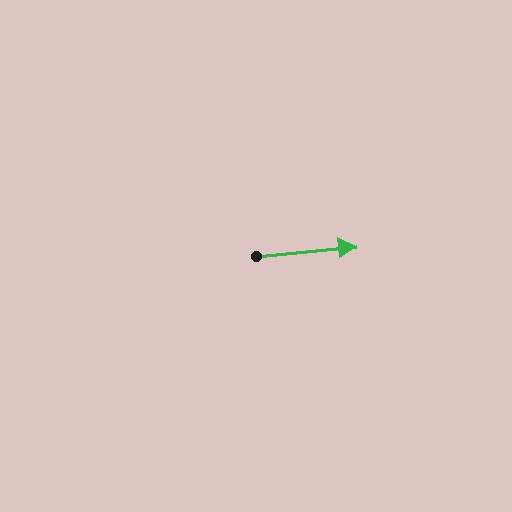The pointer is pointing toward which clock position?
Roughly 3 o'clock.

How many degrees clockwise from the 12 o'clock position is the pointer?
Approximately 84 degrees.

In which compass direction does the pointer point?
East.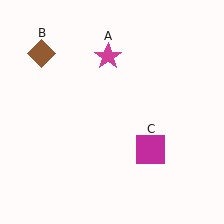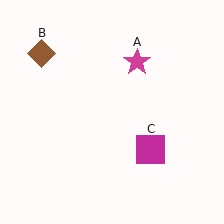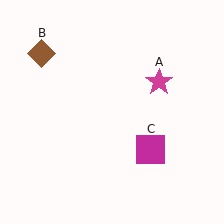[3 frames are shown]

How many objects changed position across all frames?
1 object changed position: magenta star (object A).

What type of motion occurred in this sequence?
The magenta star (object A) rotated clockwise around the center of the scene.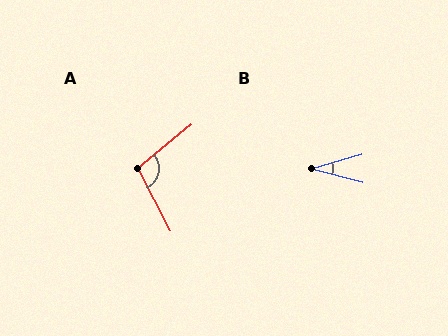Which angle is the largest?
A, at approximately 102 degrees.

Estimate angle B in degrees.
Approximately 31 degrees.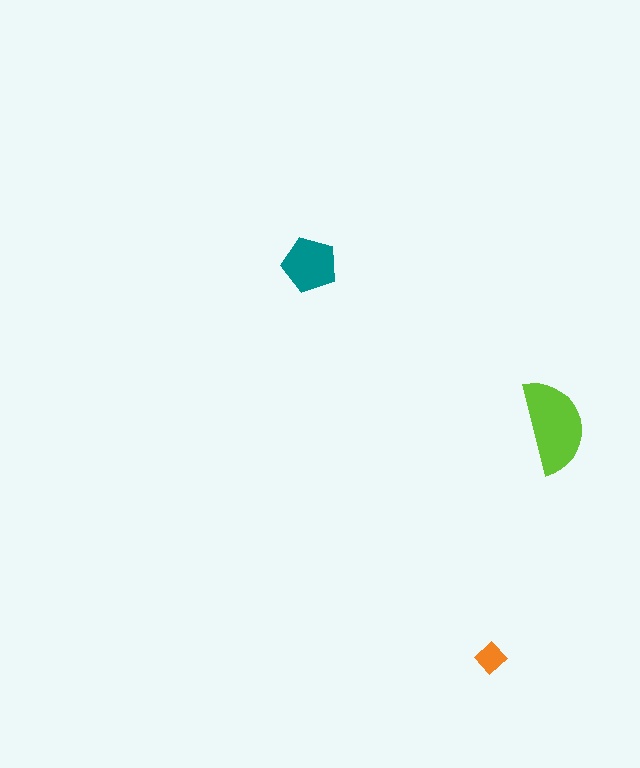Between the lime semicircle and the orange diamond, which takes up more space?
The lime semicircle.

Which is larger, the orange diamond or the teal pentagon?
The teal pentagon.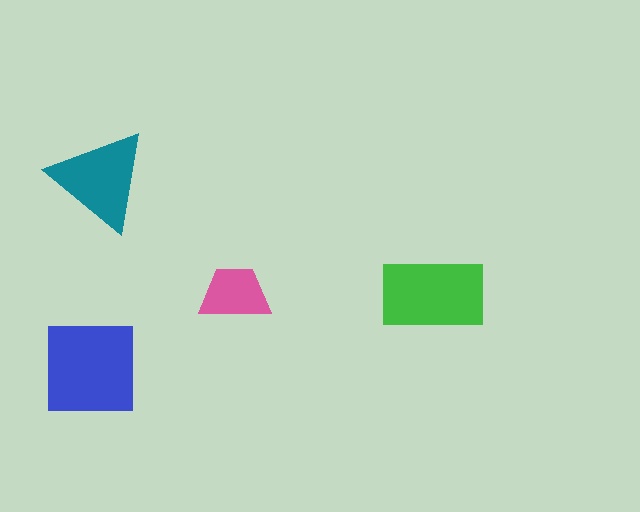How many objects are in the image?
There are 4 objects in the image.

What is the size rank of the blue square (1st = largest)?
1st.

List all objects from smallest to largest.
The pink trapezoid, the teal triangle, the green rectangle, the blue square.